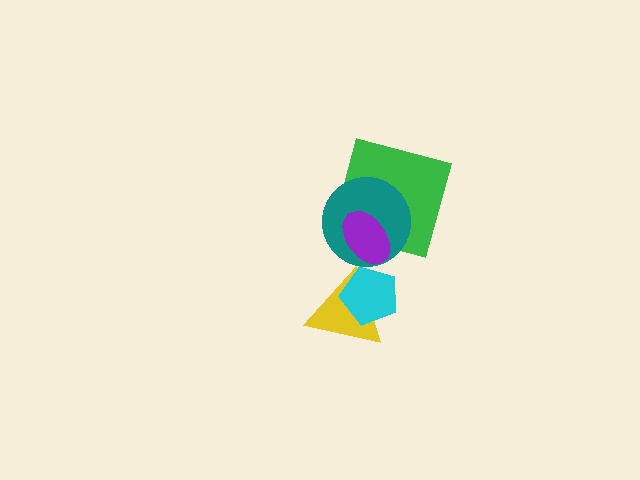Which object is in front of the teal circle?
The purple ellipse is in front of the teal circle.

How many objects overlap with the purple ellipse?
2 objects overlap with the purple ellipse.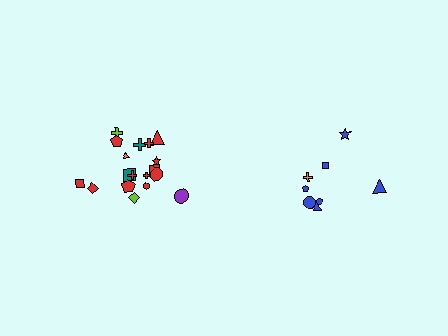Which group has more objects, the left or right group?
The left group.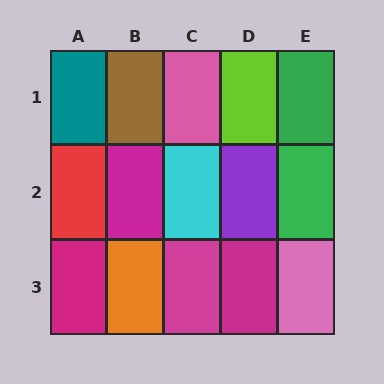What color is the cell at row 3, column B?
Orange.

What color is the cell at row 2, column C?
Cyan.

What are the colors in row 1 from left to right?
Teal, brown, pink, lime, green.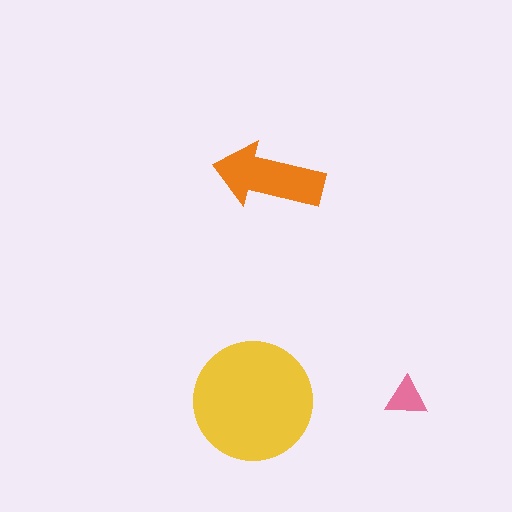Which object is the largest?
The yellow circle.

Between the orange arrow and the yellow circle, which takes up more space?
The yellow circle.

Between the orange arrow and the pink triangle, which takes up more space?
The orange arrow.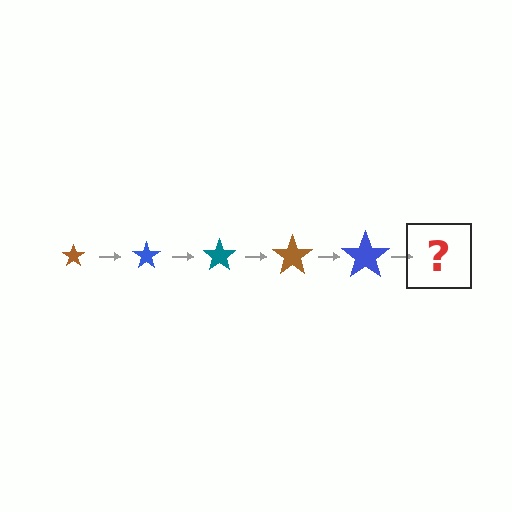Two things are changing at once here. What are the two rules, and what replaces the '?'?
The two rules are that the star grows larger each step and the color cycles through brown, blue, and teal. The '?' should be a teal star, larger than the previous one.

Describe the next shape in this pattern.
It should be a teal star, larger than the previous one.